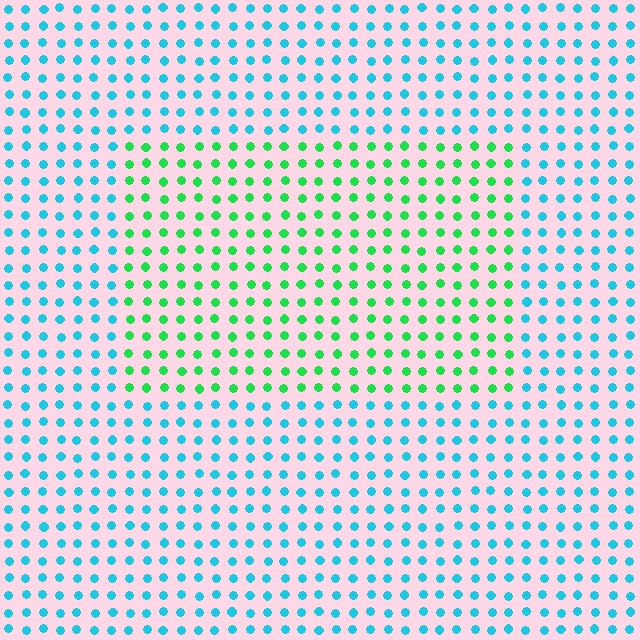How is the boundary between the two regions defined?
The boundary is defined purely by a slight shift in hue (about 53 degrees). Spacing, size, and orientation are identical on both sides.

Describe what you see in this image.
The image is filled with small cyan elements in a uniform arrangement. A rectangle-shaped region is visible where the elements are tinted to a slightly different hue, forming a subtle color boundary.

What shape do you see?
I see a rectangle.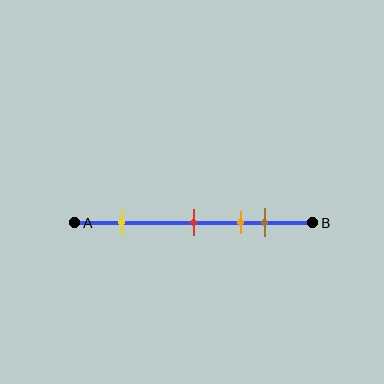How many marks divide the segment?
There are 4 marks dividing the segment.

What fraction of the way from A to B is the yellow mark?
The yellow mark is approximately 20% (0.2) of the way from A to B.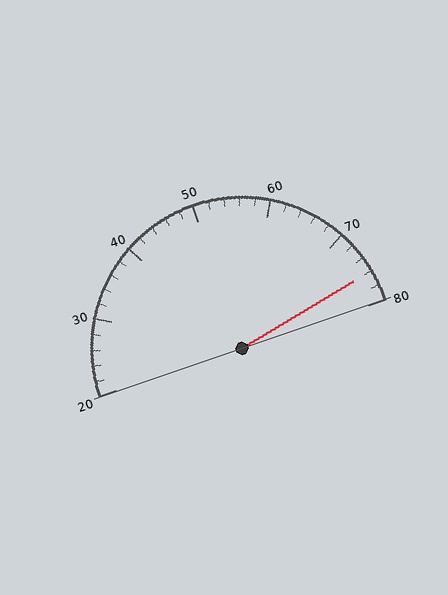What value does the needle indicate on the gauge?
The needle indicates approximately 76.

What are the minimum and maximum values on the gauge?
The gauge ranges from 20 to 80.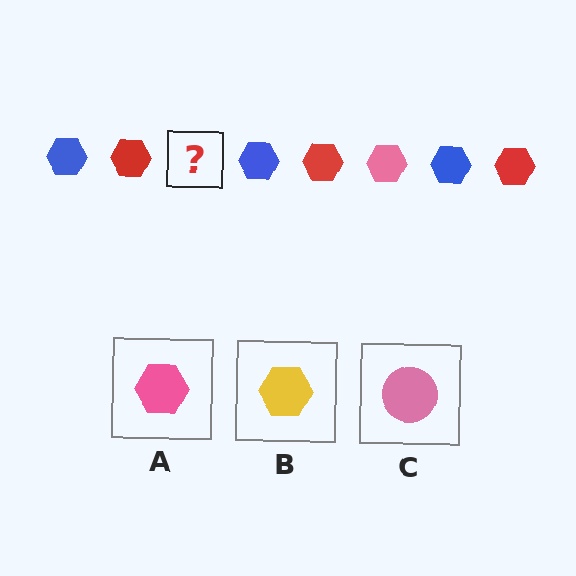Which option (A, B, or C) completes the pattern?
A.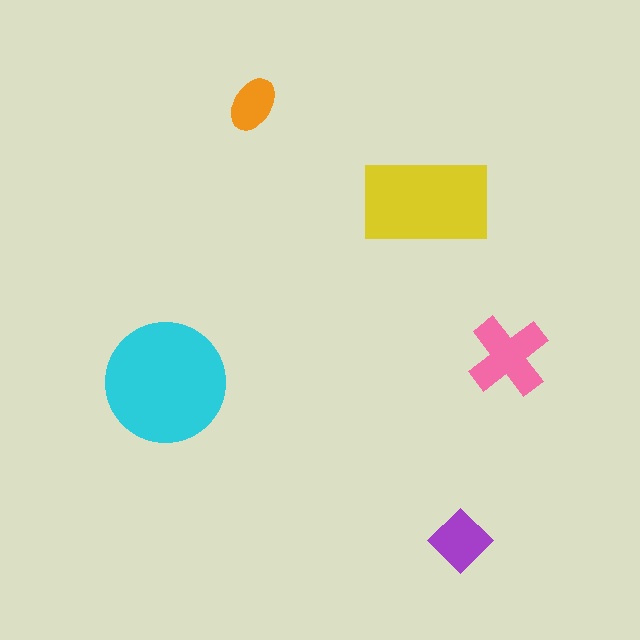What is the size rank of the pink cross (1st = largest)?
3rd.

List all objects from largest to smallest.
The cyan circle, the yellow rectangle, the pink cross, the purple diamond, the orange ellipse.